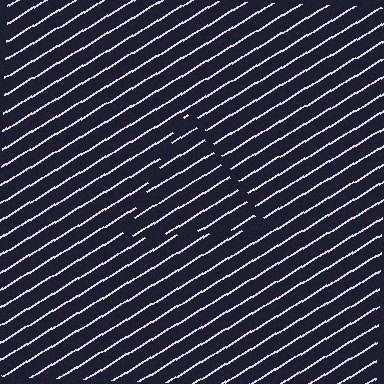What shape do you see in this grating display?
An illusory triangle. The interior of the shape contains the same grating, shifted by half a period — the contour is defined by the phase discontinuity where line-ends from the inner and outer gratings abut.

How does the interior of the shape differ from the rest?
The interior of the shape contains the same grating, shifted by half a period — the contour is defined by the phase discontinuity where line-ends from the inner and outer gratings abut.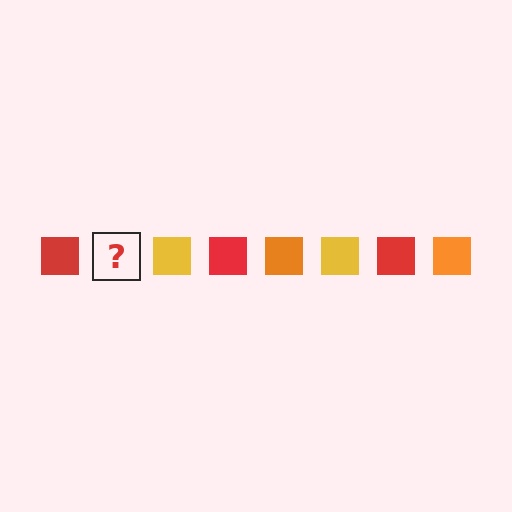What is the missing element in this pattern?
The missing element is an orange square.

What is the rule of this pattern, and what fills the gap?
The rule is that the pattern cycles through red, orange, yellow squares. The gap should be filled with an orange square.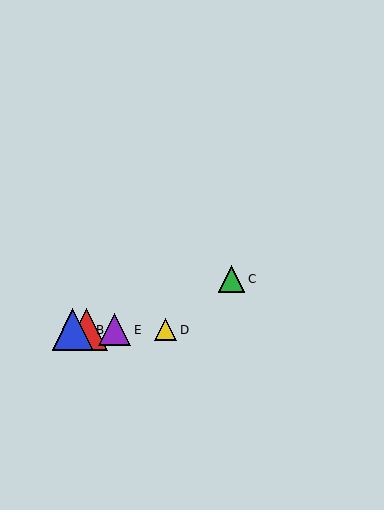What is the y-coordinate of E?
Object E is at y≈330.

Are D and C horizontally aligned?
No, D is at y≈330 and C is at y≈279.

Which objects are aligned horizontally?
Objects A, B, D, E are aligned horizontally.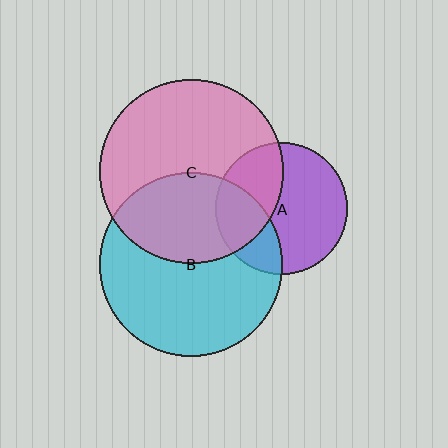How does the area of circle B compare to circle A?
Approximately 1.9 times.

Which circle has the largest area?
Circle C (pink).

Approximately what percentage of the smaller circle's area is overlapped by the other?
Approximately 30%.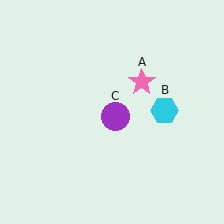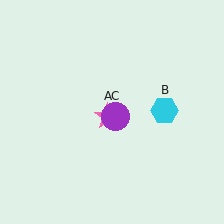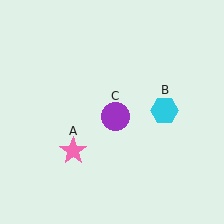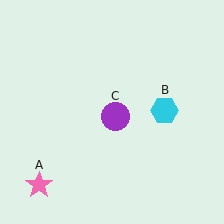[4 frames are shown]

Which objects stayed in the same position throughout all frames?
Cyan hexagon (object B) and purple circle (object C) remained stationary.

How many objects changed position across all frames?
1 object changed position: pink star (object A).